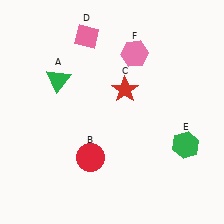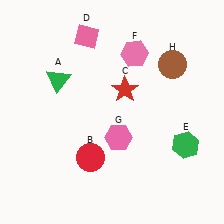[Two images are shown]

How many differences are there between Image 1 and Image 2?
There are 2 differences between the two images.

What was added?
A pink hexagon (G), a brown circle (H) were added in Image 2.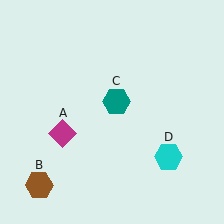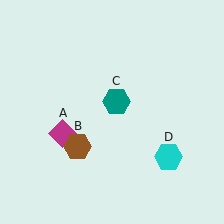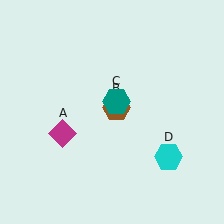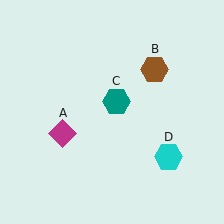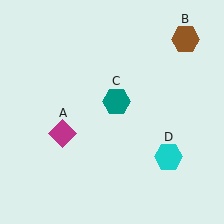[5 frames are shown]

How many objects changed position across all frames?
1 object changed position: brown hexagon (object B).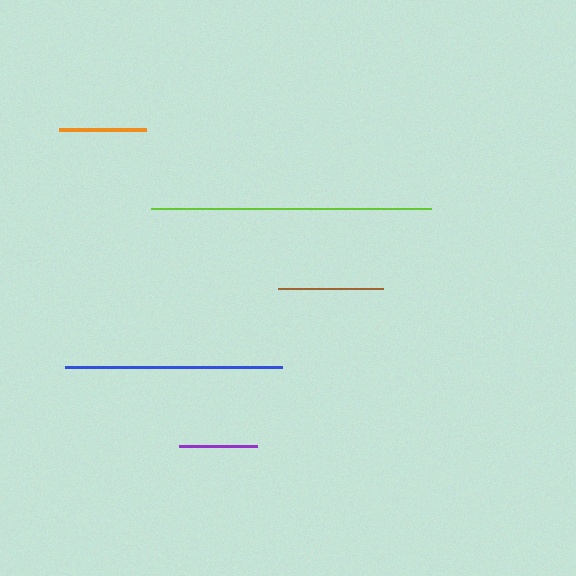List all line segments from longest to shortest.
From longest to shortest: lime, blue, brown, orange, purple.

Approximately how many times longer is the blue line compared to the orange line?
The blue line is approximately 2.5 times the length of the orange line.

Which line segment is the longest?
The lime line is the longest at approximately 280 pixels.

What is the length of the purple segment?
The purple segment is approximately 78 pixels long.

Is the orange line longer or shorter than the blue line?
The blue line is longer than the orange line.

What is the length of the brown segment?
The brown segment is approximately 105 pixels long.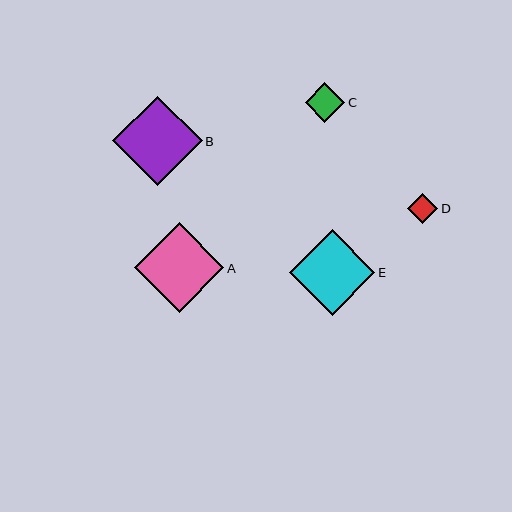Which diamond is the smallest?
Diamond D is the smallest with a size of approximately 31 pixels.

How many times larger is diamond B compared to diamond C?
Diamond B is approximately 2.3 times the size of diamond C.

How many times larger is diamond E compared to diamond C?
Diamond E is approximately 2.2 times the size of diamond C.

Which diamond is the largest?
Diamond A is the largest with a size of approximately 90 pixels.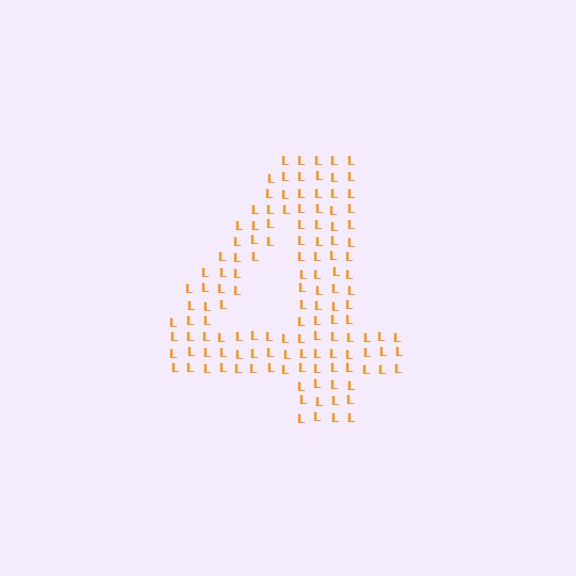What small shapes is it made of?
It is made of small letter L's.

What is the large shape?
The large shape is the digit 4.